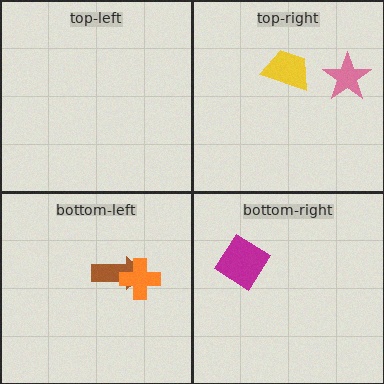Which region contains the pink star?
The top-right region.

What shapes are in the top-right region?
The pink star, the yellow trapezoid.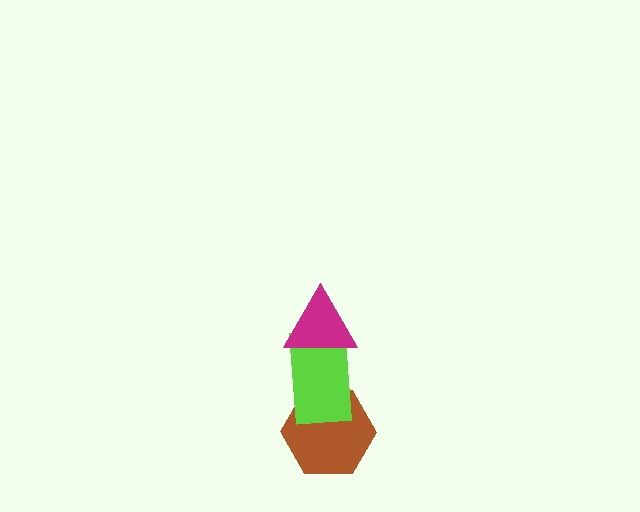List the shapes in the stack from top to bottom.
From top to bottom: the magenta triangle, the lime rectangle, the brown hexagon.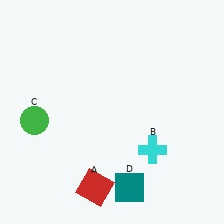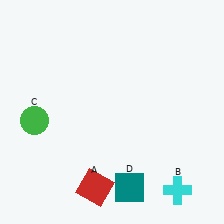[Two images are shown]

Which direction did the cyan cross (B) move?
The cyan cross (B) moved down.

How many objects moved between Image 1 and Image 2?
1 object moved between the two images.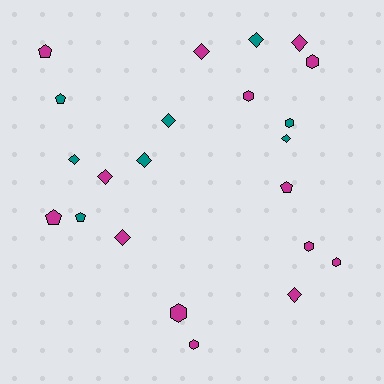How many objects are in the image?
There are 22 objects.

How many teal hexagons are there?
There is 1 teal hexagon.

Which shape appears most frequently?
Diamond, with 10 objects.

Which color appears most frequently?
Magenta, with 14 objects.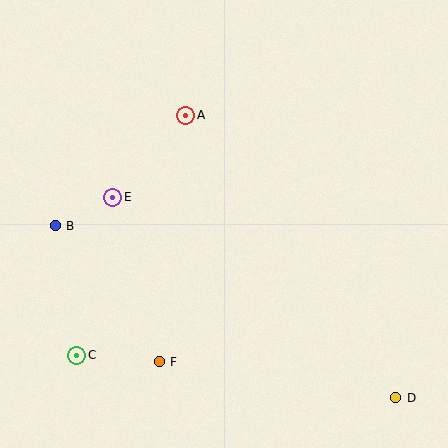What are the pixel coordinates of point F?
Point F is at (159, 362).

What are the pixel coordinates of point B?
Point B is at (55, 226).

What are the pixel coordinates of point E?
Point E is at (113, 197).